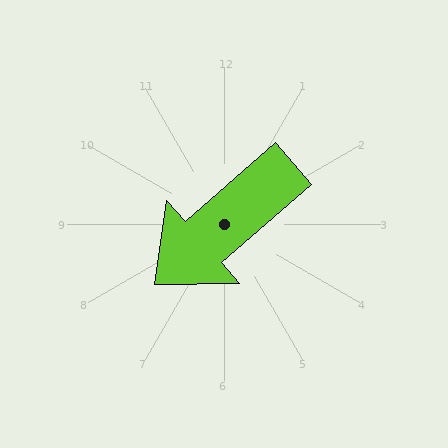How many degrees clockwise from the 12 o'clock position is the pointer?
Approximately 229 degrees.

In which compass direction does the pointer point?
Southwest.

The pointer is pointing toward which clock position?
Roughly 8 o'clock.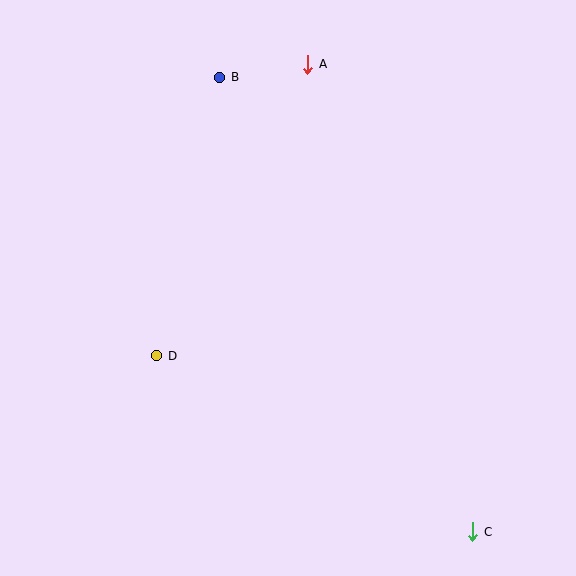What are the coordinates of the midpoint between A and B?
The midpoint between A and B is at (264, 71).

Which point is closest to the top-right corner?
Point A is closest to the top-right corner.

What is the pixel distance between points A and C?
The distance between A and C is 496 pixels.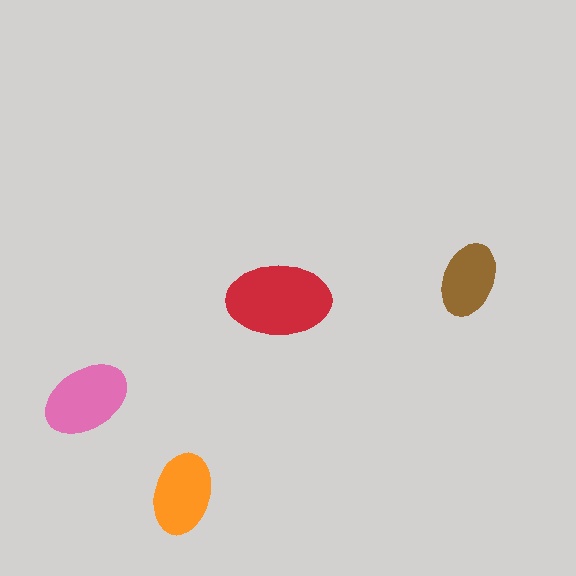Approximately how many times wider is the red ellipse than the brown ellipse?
About 1.5 times wider.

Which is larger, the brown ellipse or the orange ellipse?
The orange one.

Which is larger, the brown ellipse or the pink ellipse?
The pink one.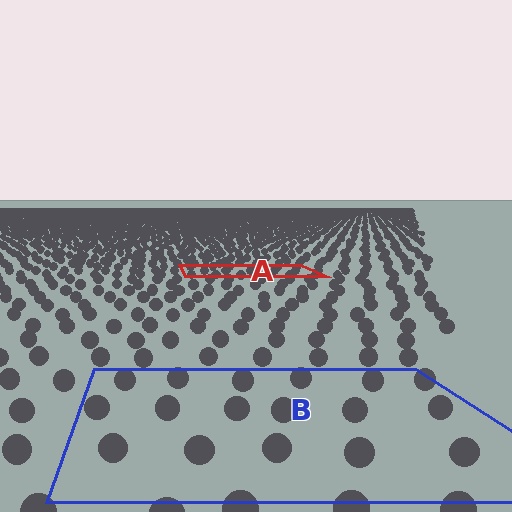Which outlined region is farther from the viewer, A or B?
Region A is farther from the viewer — the texture elements inside it appear smaller and more densely packed.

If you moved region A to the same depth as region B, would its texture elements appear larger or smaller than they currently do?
They would appear larger. At a closer depth, the same texture elements are projected at a bigger on-screen size.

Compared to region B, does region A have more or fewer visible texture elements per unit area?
Region A has more texture elements per unit area — they are packed more densely because it is farther away.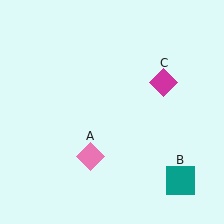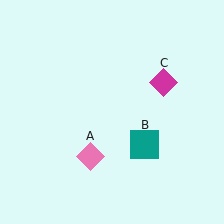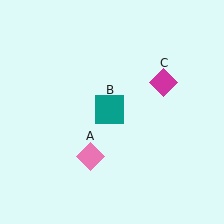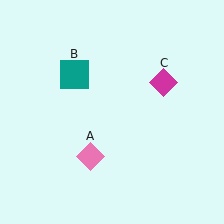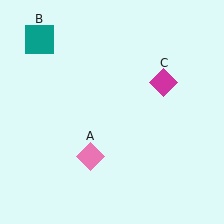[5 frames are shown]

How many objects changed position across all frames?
1 object changed position: teal square (object B).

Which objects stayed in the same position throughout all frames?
Pink diamond (object A) and magenta diamond (object C) remained stationary.